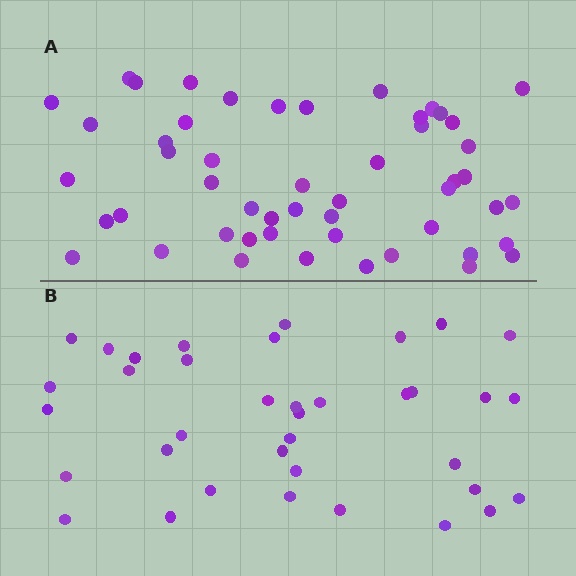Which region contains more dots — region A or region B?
Region A (the top region) has more dots.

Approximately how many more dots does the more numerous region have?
Region A has approximately 15 more dots than region B.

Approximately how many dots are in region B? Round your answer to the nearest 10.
About 40 dots. (The exact count is 37, which rounds to 40.)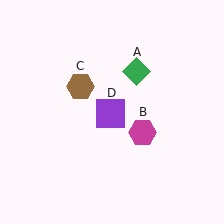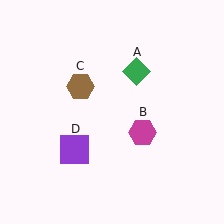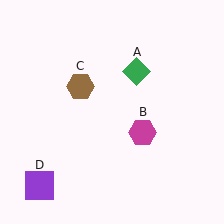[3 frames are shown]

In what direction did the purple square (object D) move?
The purple square (object D) moved down and to the left.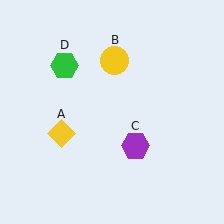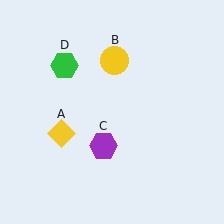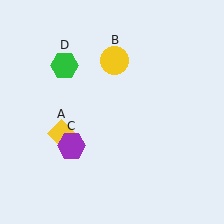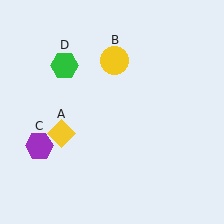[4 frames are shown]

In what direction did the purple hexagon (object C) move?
The purple hexagon (object C) moved left.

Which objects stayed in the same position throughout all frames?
Yellow diamond (object A) and yellow circle (object B) and green hexagon (object D) remained stationary.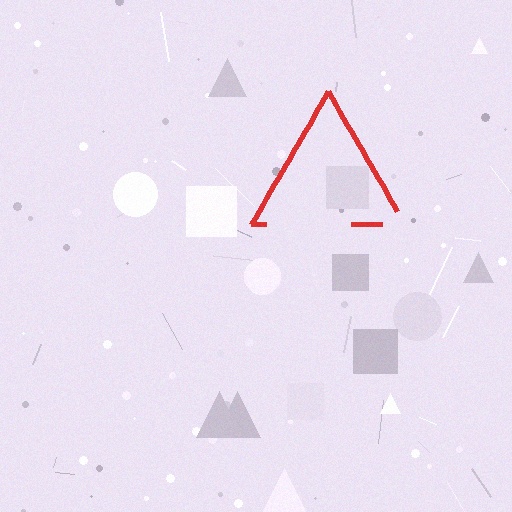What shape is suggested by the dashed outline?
The dashed outline suggests a triangle.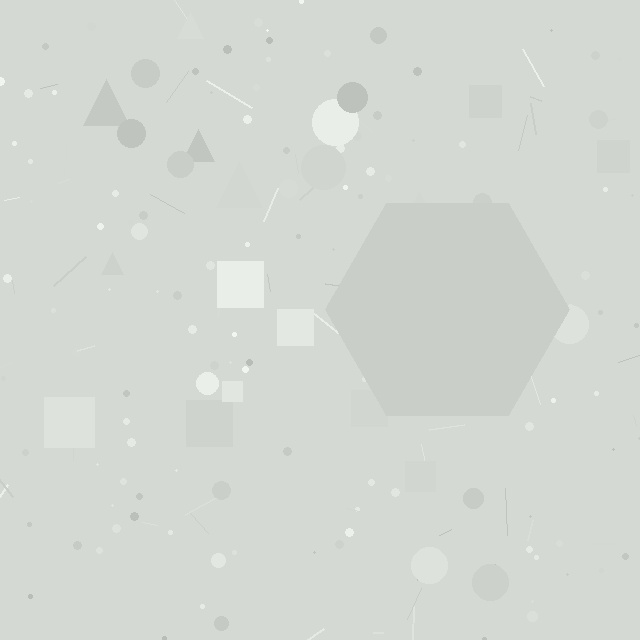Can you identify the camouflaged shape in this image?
The camouflaged shape is a hexagon.